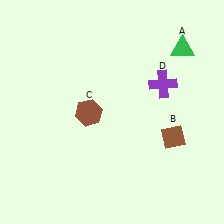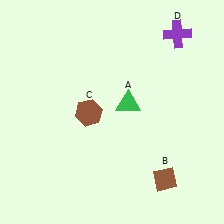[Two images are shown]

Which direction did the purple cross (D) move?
The purple cross (D) moved up.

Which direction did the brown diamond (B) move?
The brown diamond (B) moved down.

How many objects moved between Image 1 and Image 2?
3 objects moved between the two images.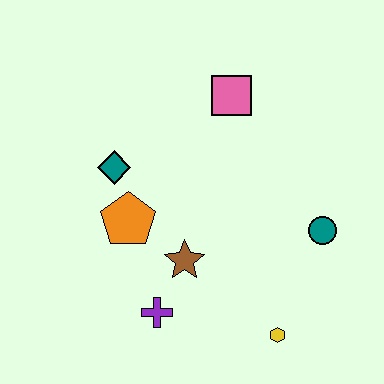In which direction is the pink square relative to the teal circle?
The pink square is above the teal circle.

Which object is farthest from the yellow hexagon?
The pink square is farthest from the yellow hexagon.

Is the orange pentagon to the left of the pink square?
Yes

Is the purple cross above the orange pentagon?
No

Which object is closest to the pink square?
The teal diamond is closest to the pink square.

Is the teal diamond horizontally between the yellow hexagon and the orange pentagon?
No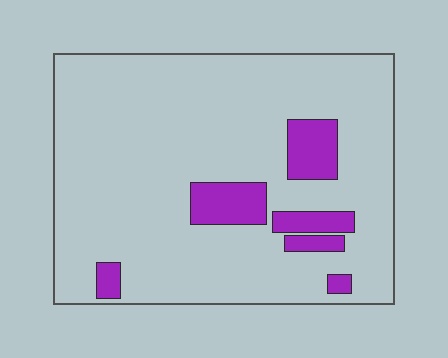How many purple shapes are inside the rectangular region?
6.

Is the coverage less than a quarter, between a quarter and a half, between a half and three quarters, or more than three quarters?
Less than a quarter.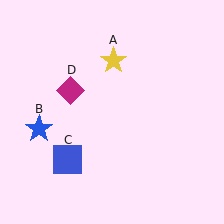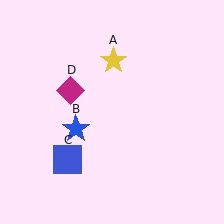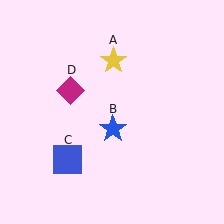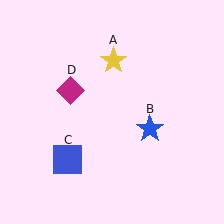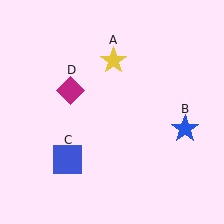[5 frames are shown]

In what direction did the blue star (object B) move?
The blue star (object B) moved right.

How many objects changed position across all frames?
1 object changed position: blue star (object B).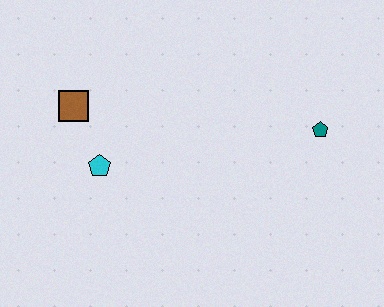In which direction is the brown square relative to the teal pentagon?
The brown square is to the left of the teal pentagon.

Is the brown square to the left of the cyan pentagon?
Yes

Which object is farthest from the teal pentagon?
The brown square is farthest from the teal pentagon.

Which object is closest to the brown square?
The cyan pentagon is closest to the brown square.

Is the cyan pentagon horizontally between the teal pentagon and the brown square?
Yes